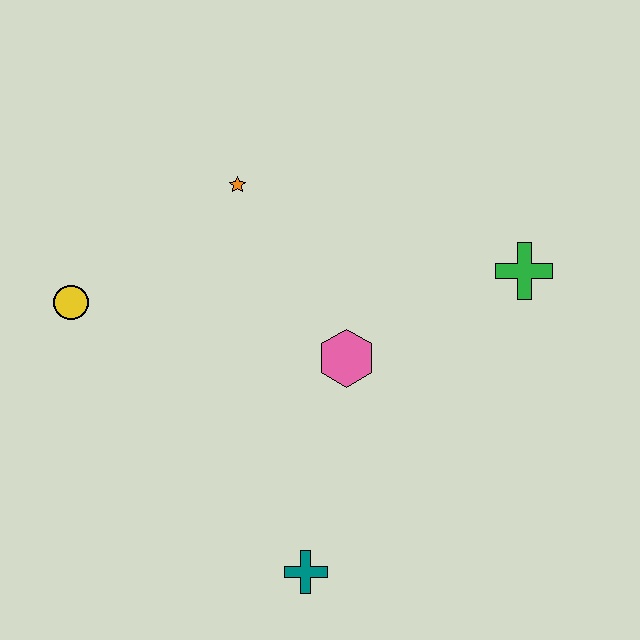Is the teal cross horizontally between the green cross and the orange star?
Yes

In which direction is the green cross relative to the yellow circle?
The green cross is to the right of the yellow circle.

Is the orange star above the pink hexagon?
Yes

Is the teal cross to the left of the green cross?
Yes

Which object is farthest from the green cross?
The yellow circle is farthest from the green cross.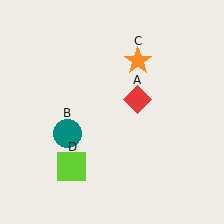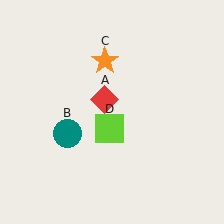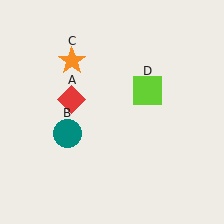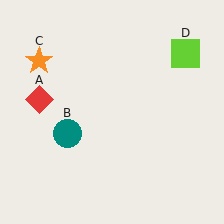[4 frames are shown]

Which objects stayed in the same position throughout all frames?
Teal circle (object B) remained stationary.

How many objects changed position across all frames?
3 objects changed position: red diamond (object A), orange star (object C), lime square (object D).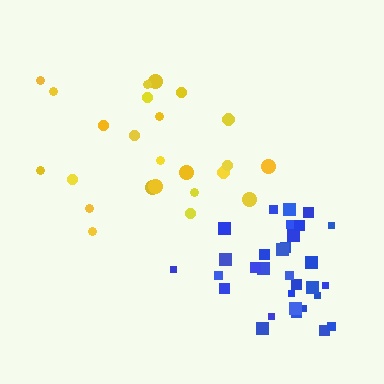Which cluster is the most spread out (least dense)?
Yellow.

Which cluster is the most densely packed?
Blue.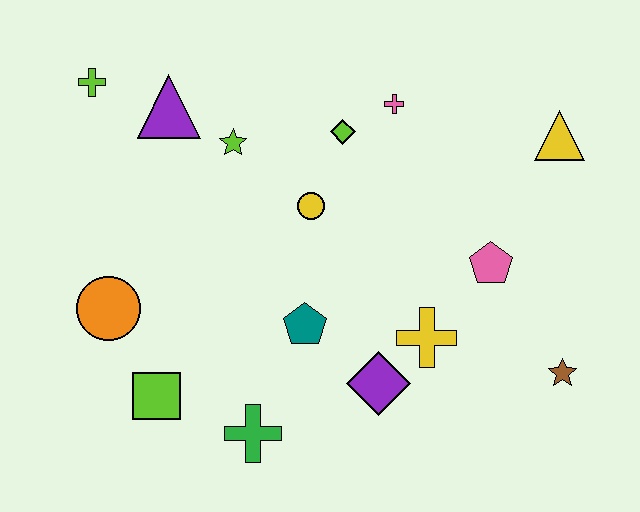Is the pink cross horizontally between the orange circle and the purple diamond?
No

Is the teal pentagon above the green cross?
Yes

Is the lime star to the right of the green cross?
No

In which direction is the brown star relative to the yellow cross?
The brown star is to the right of the yellow cross.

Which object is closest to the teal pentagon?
The purple diamond is closest to the teal pentagon.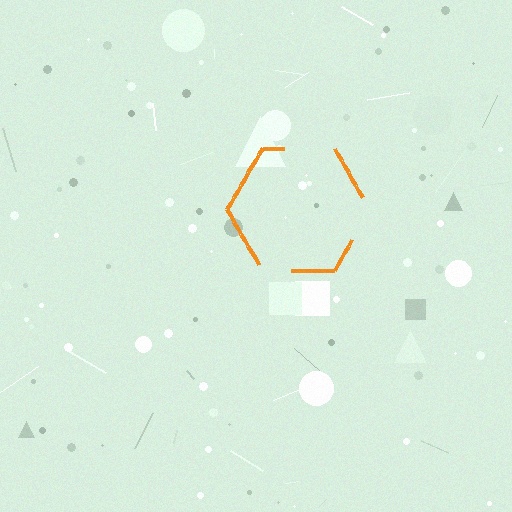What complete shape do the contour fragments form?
The contour fragments form a hexagon.